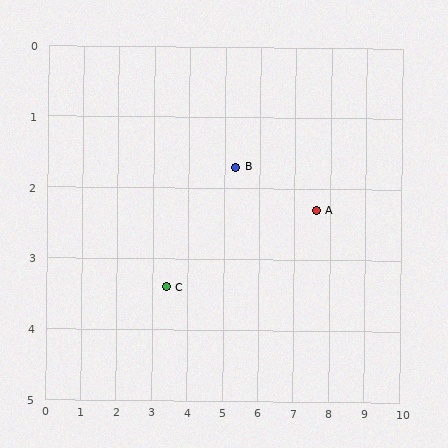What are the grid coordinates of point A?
Point A is at approximately (7.6, 2.3).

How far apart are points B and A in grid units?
Points B and A are about 2.4 grid units apart.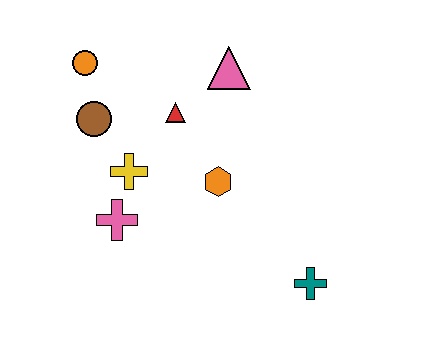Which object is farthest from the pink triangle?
The teal cross is farthest from the pink triangle.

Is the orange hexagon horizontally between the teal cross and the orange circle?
Yes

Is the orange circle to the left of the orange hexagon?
Yes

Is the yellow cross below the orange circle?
Yes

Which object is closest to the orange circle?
The brown circle is closest to the orange circle.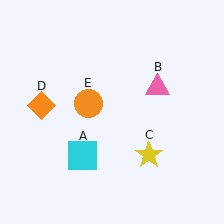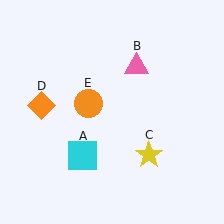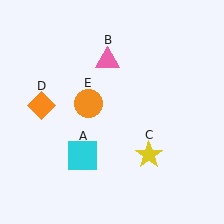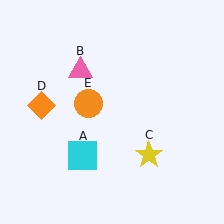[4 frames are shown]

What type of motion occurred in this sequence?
The pink triangle (object B) rotated counterclockwise around the center of the scene.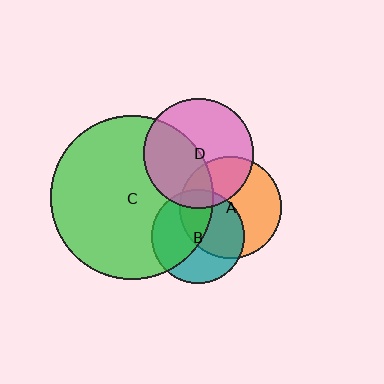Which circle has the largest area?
Circle C (green).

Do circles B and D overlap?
Yes.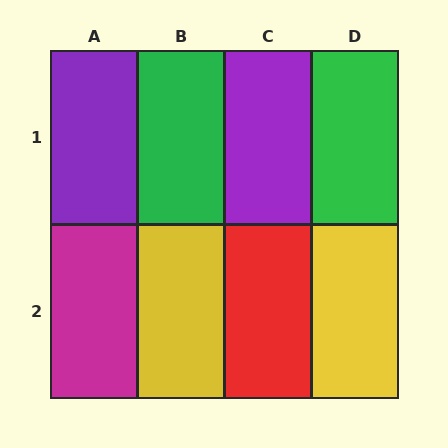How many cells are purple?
2 cells are purple.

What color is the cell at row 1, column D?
Green.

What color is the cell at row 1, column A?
Purple.